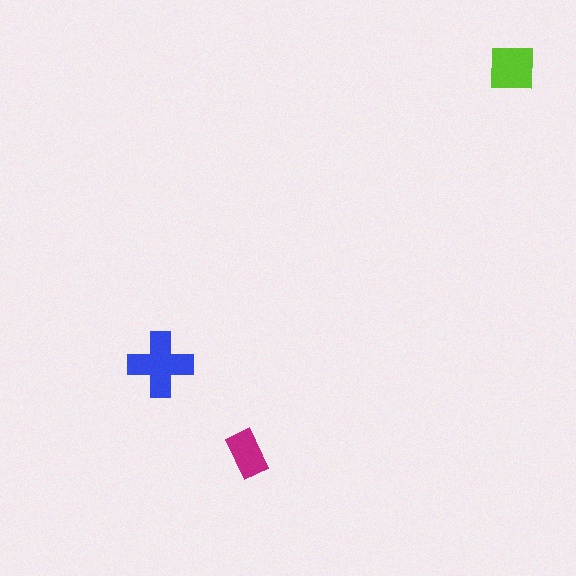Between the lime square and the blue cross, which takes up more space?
The blue cross.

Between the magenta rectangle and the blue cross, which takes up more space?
The blue cross.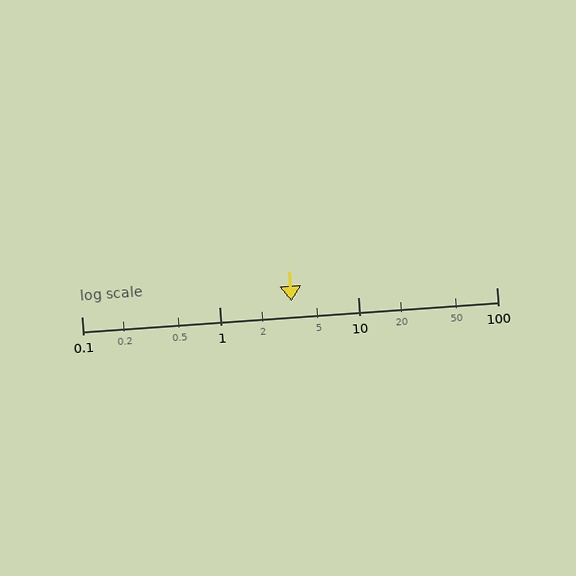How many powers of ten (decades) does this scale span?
The scale spans 3 decades, from 0.1 to 100.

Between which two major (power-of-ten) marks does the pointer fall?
The pointer is between 1 and 10.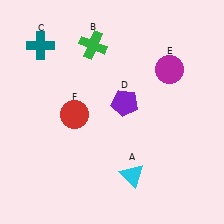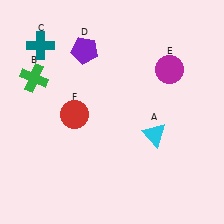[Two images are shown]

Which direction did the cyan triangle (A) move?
The cyan triangle (A) moved up.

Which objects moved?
The objects that moved are: the cyan triangle (A), the green cross (B), the purple pentagon (D).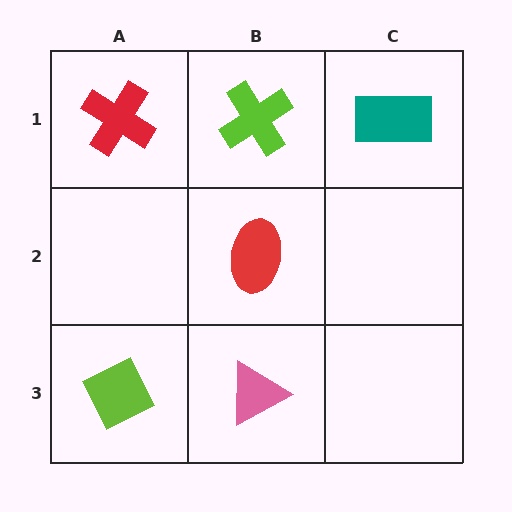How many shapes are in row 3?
2 shapes.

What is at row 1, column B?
A lime cross.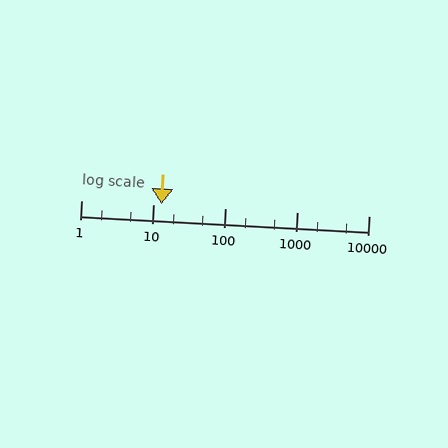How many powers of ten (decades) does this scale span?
The scale spans 4 decades, from 1 to 10000.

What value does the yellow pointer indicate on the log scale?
The pointer indicates approximately 13.